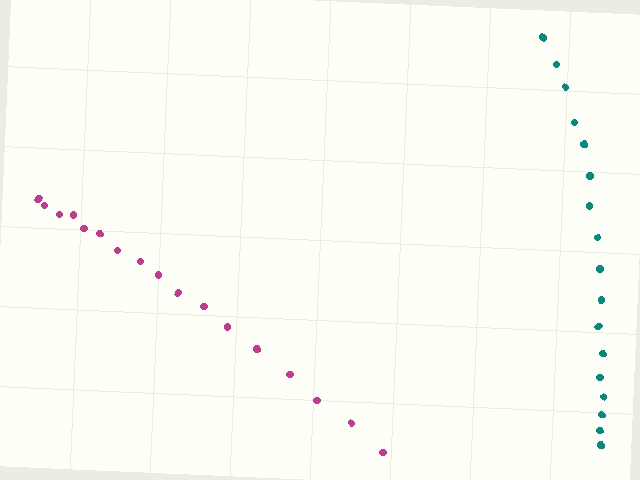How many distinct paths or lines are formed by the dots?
There are 2 distinct paths.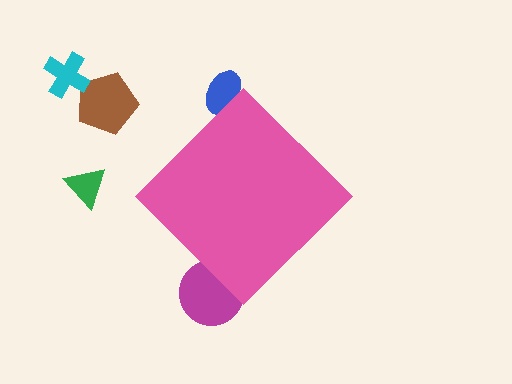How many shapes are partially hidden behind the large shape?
2 shapes are partially hidden.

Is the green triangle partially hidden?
No, the green triangle is fully visible.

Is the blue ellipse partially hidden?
Yes, the blue ellipse is partially hidden behind the pink diamond.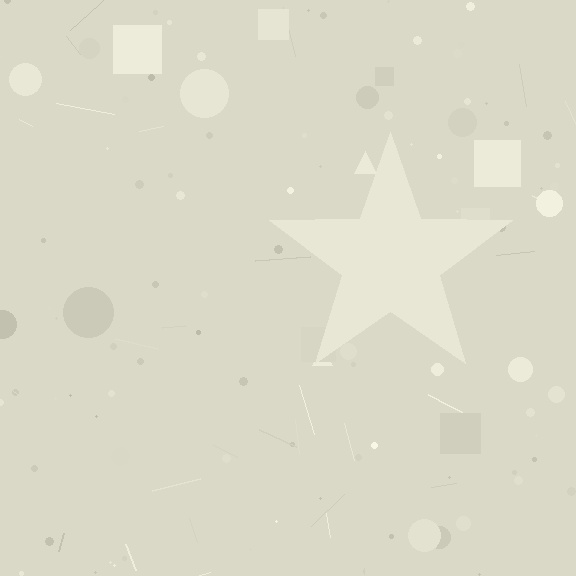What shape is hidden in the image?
A star is hidden in the image.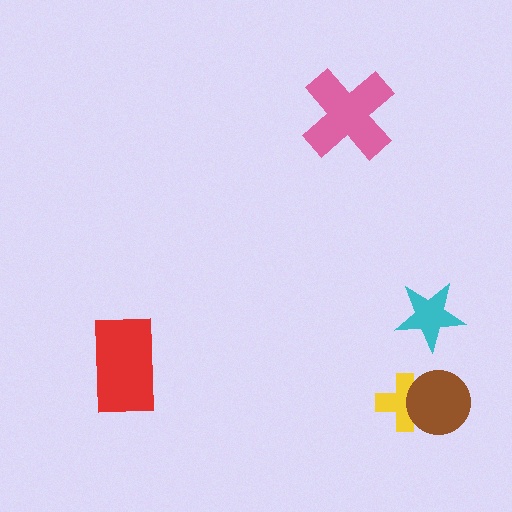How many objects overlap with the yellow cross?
1 object overlaps with the yellow cross.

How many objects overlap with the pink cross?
0 objects overlap with the pink cross.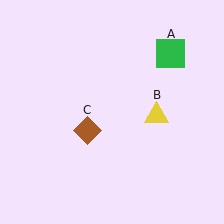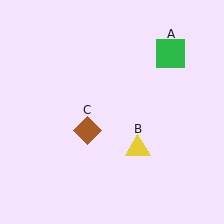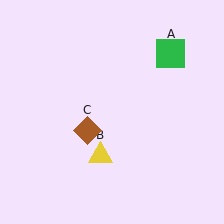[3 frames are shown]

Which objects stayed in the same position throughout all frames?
Green square (object A) and brown diamond (object C) remained stationary.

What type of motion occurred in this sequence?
The yellow triangle (object B) rotated clockwise around the center of the scene.